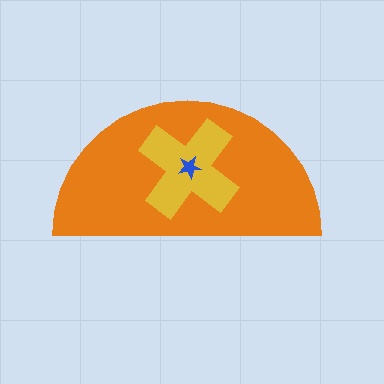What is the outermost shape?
The orange semicircle.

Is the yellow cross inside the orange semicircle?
Yes.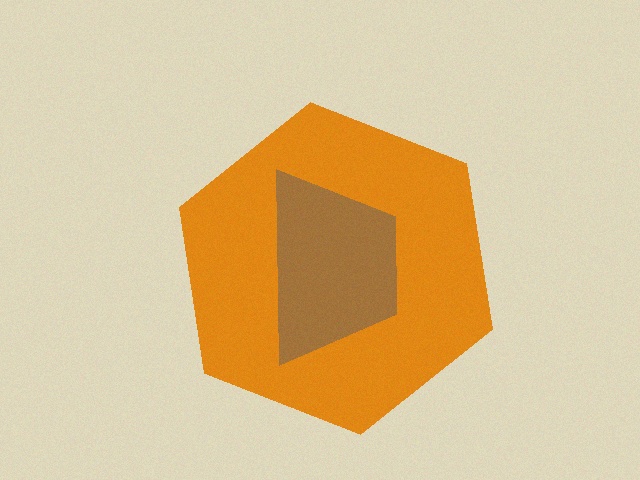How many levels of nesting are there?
2.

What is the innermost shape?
The brown trapezoid.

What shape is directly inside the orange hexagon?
The brown trapezoid.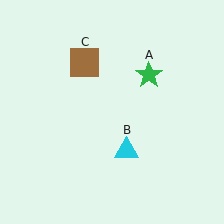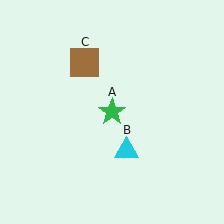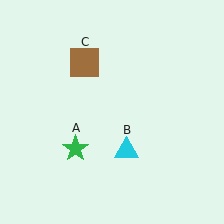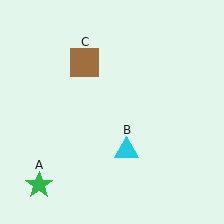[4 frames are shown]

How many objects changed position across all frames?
1 object changed position: green star (object A).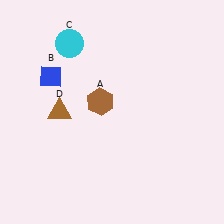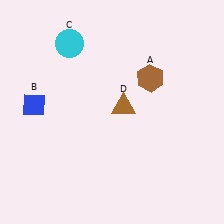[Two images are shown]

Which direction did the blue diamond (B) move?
The blue diamond (B) moved down.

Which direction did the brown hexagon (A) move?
The brown hexagon (A) moved right.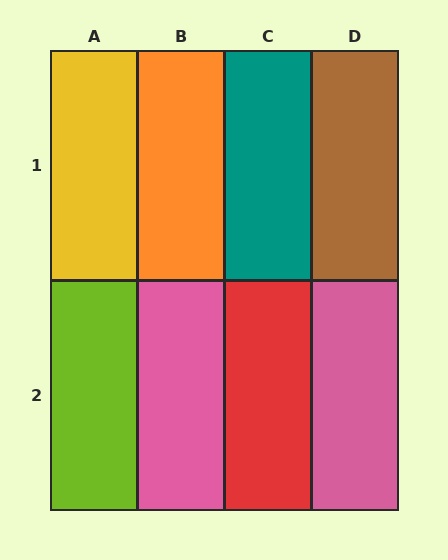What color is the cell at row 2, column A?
Lime.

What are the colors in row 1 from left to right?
Yellow, orange, teal, brown.